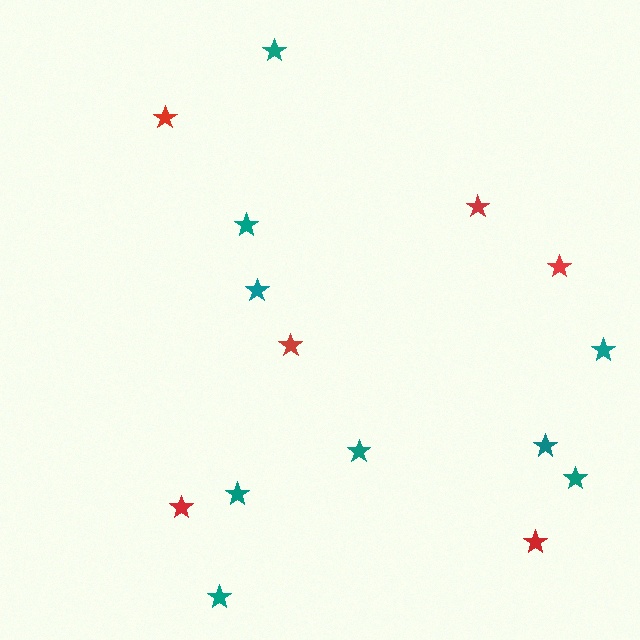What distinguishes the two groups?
There are 2 groups: one group of red stars (6) and one group of teal stars (9).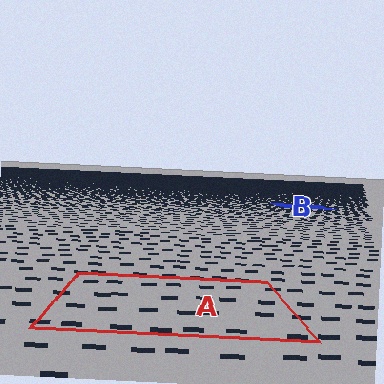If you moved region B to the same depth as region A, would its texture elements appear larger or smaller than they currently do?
They would appear larger. At a closer depth, the same texture elements are projected at a bigger on-screen size.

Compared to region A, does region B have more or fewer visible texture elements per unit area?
Region B has more texture elements per unit area — they are packed more densely because it is farther away.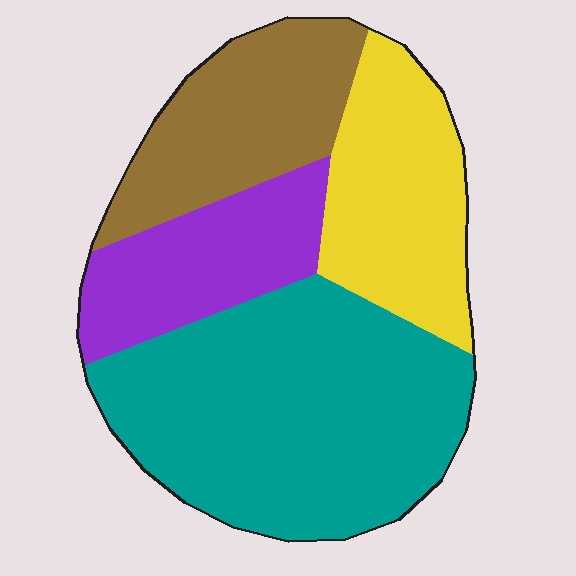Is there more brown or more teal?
Teal.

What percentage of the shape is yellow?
Yellow covers 21% of the shape.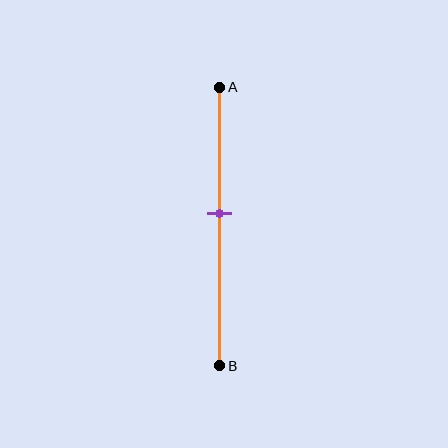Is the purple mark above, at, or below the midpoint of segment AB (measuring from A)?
The purple mark is above the midpoint of segment AB.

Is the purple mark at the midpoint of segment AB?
No, the mark is at about 45% from A, not at the 50% midpoint.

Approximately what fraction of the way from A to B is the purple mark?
The purple mark is approximately 45% of the way from A to B.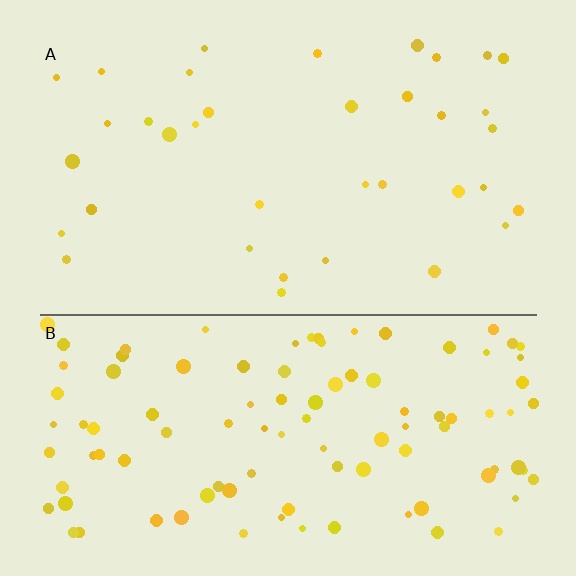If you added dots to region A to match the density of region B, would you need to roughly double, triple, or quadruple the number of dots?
Approximately triple.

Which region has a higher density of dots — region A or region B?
B (the bottom).